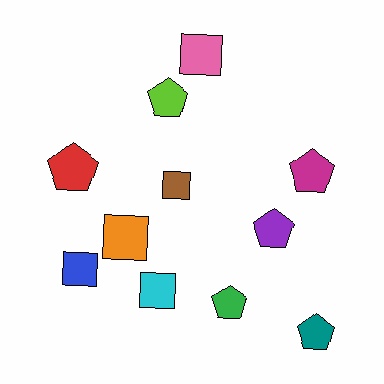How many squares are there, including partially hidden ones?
There are 5 squares.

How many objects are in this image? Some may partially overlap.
There are 11 objects.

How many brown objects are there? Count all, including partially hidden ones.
There is 1 brown object.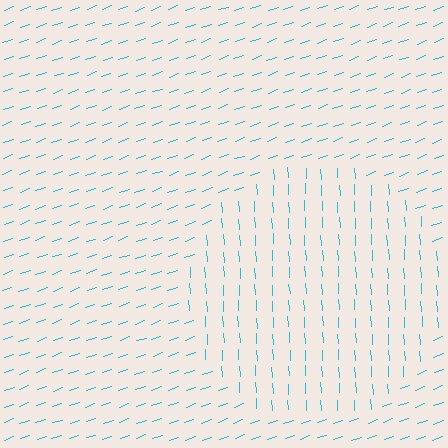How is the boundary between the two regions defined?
The boundary is defined purely by a change in line orientation (approximately 74 degrees difference). All lines are the same color and thickness.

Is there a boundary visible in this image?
Yes, there is a texture boundary formed by a change in line orientation.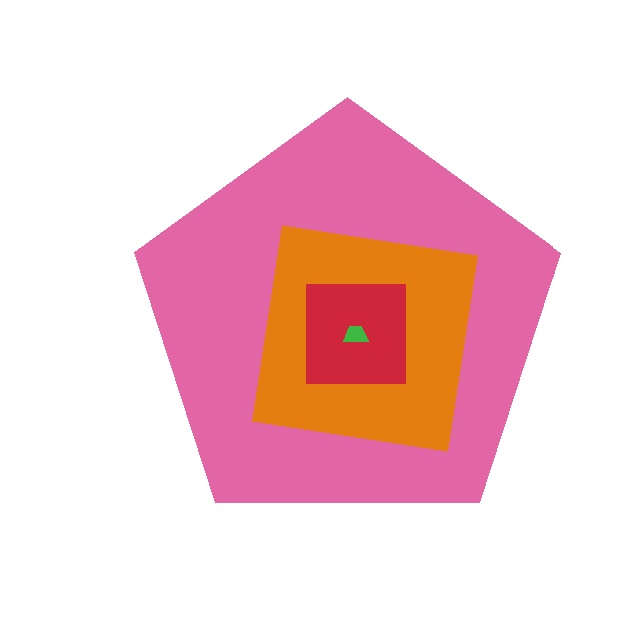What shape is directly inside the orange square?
The red square.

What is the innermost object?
The green trapezoid.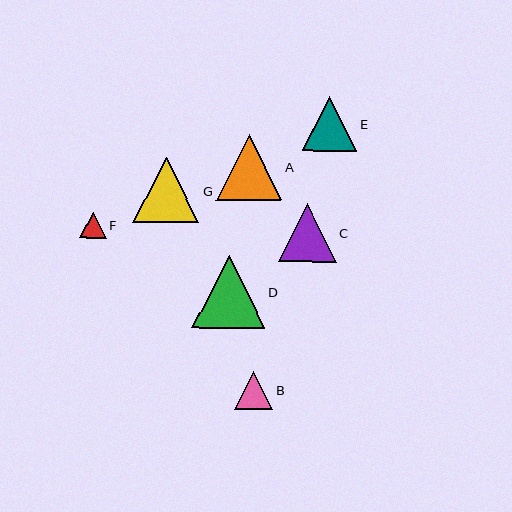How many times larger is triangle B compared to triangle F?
Triangle B is approximately 1.4 times the size of triangle F.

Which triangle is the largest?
Triangle D is the largest with a size of approximately 72 pixels.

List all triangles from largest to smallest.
From largest to smallest: D, G, A, C, E, B, F.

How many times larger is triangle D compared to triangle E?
Triangle D is approximately 1.3 times the size of triangle E.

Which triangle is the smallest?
Triangle F is the smallest with a size of approximately 27 pixels.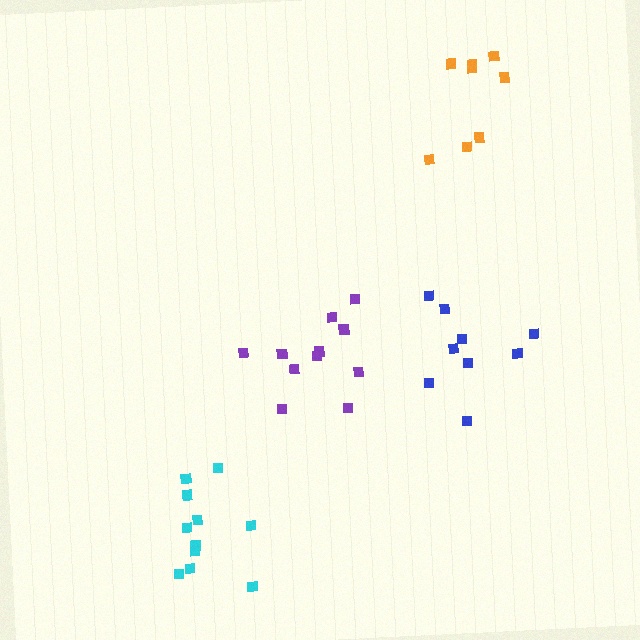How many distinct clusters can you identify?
There are 4 distinct clusters.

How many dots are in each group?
Group 1: 9 dots, Group 2: 11 dots, Group 3: 11 dots, Group 4: 8 dots (39 total).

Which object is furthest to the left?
The cyan cluster is leftmost.